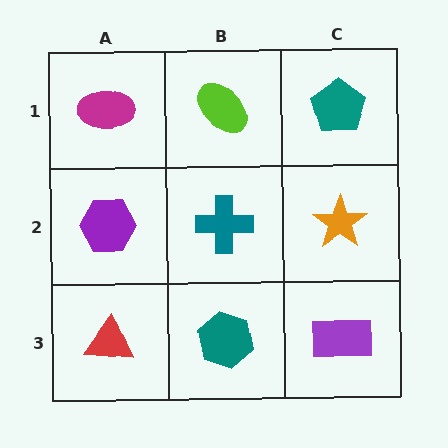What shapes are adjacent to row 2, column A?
A magenta ellipse (row 1, column A), a red triangle (row 3, column A), a teal cross (row 2, column B).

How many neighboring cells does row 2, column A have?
3.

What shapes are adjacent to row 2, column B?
A lime ellipse (row 1, column B), a teal hexagon (row 3, column B), a purple hexagon (row 2, column A), an orange star (row 2, column C).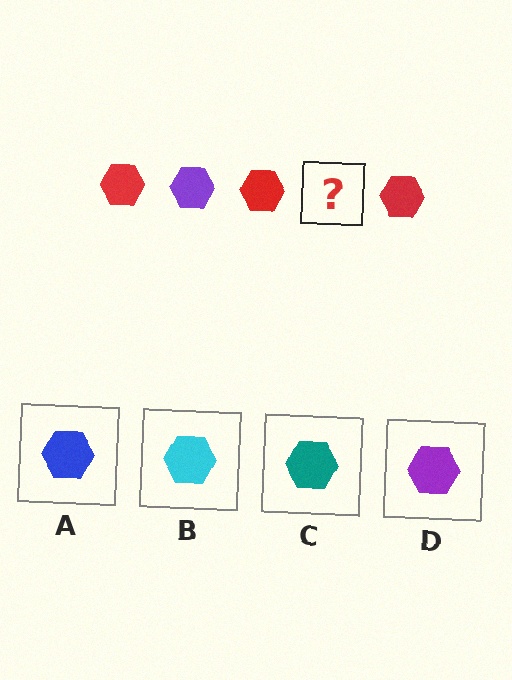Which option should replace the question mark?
Option D.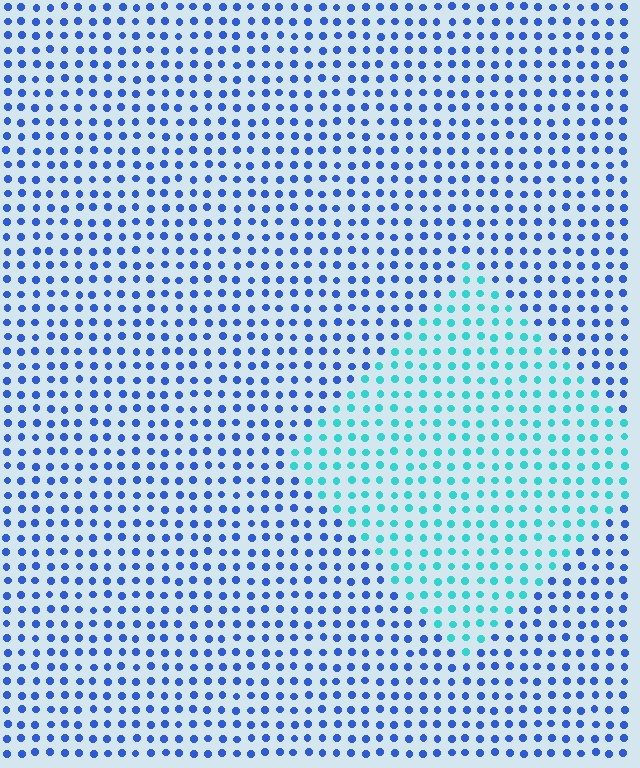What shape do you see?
I see a diamond.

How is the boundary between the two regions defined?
The boundary is defined purely by a slight shift in hue (about 48 degrees). Spacing, size, and orientation are identical on both sides.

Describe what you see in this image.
The image is filled with small blue elements in a uniform arrangement. A diamond-shaped region is visible where the elements are tinted to a slightly different hue, forming a subtle color boundary.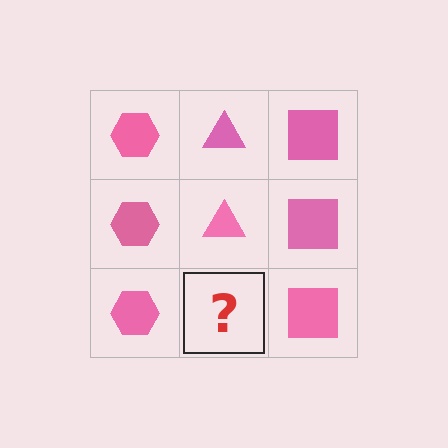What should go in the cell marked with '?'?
The missing cell should contain a pink triangle.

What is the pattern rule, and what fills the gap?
The rule is that each column has a consistent shape. The gap should be filled with a pink triangle.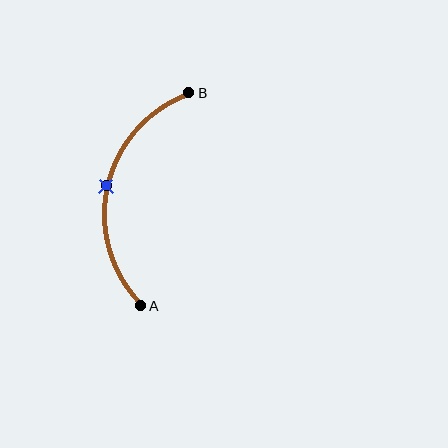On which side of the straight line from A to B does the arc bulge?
The arc bulges to the left of the straight line connecting A and B.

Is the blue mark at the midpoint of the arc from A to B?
Yes. The blue mark lies on the arc at equal arc-length from both A and B — it is the arc midpoint.